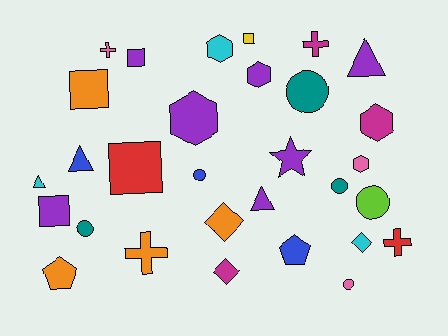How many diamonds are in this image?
There are 3 diamonds.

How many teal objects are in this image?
There are 3 teal objects.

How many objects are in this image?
There are 30 objects.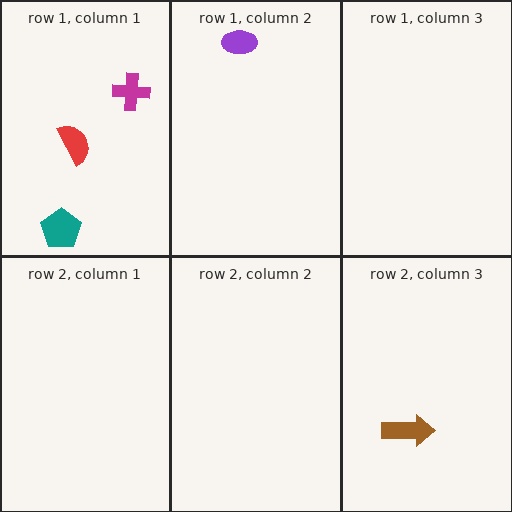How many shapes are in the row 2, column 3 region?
1.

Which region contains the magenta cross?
The row 1, column 1 region.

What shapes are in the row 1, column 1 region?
The red semicircle, the magenta cross, the teal pentagon.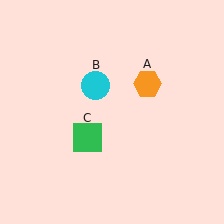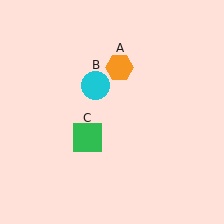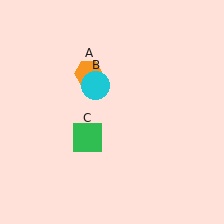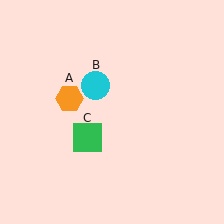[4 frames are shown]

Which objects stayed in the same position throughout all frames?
Cyan circle (object B) and green square (object C) remained stationary.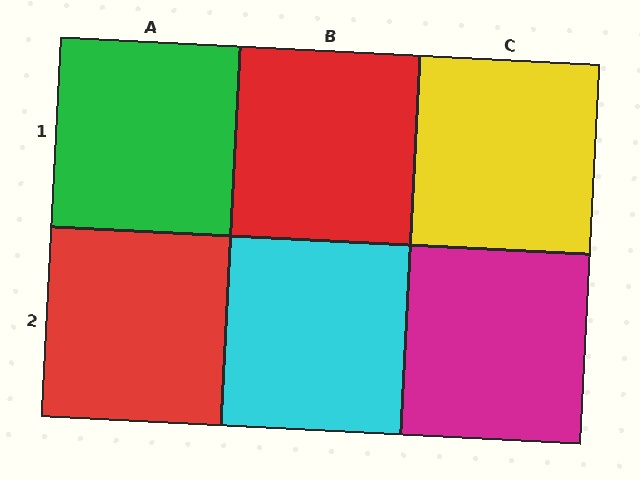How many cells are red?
2 cells are red.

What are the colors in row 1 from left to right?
Green, red, yellow.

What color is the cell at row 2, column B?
Cyan.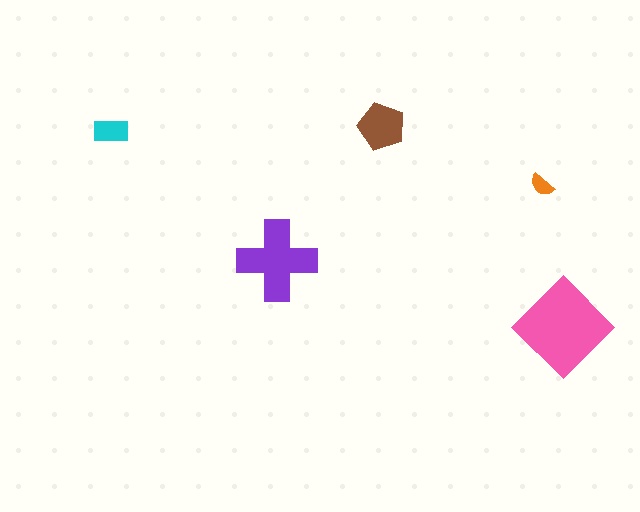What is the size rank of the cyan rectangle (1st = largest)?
4th.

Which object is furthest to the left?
The cyan rectangle is leftmost.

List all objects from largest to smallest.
The pink diamond, the purple cross, the brown pentagon, the cyan rectangle, the orange semicircle.